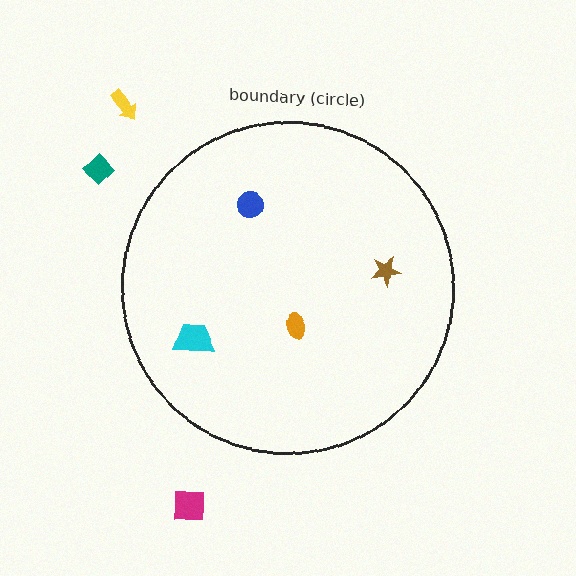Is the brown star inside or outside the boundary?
Inside.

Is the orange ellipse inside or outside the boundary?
Inside.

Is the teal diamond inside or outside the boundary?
Outside.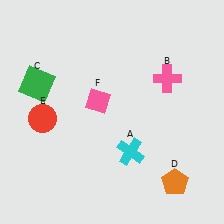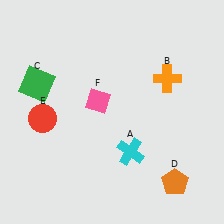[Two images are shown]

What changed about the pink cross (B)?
In Image 1, B is pink. In Image 2, it changed to orange.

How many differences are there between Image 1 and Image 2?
There is 1 difference between the two images.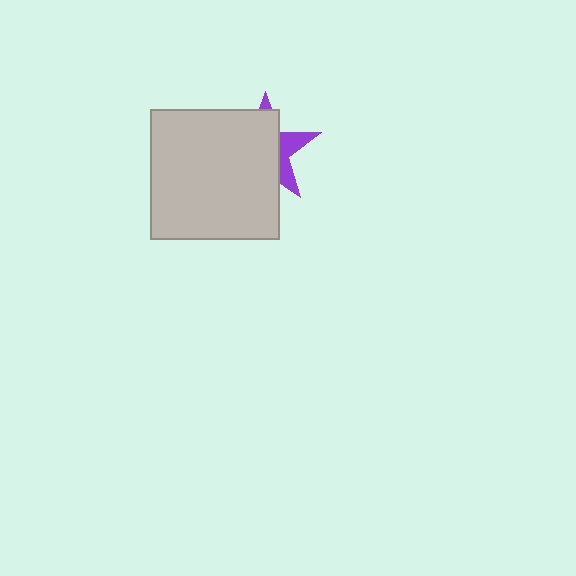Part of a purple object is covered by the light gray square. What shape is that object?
It is a star.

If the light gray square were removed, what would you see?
You would see the complete purple star.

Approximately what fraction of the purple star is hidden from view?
Roughly 69% of the purple star is hidden behind the light gray square.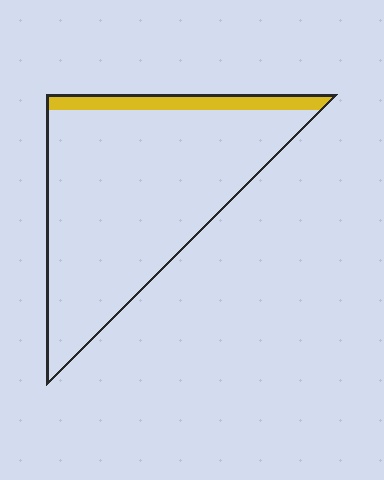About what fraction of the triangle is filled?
About one tenth (1/10).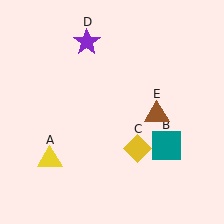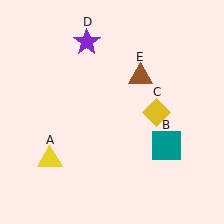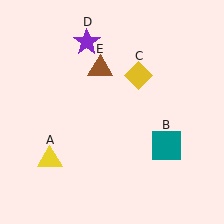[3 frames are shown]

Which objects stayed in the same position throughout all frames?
Yellow triangle (object A) and teal square (object B) and purple star (object D) remained stationary.